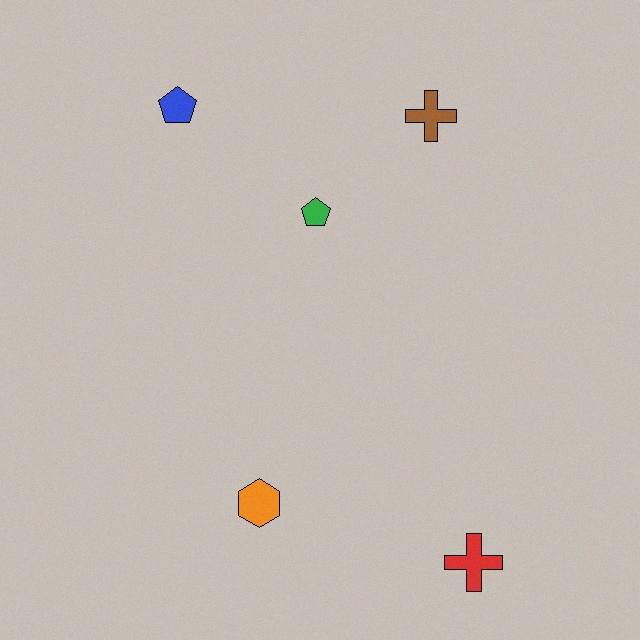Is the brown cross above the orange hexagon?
Yes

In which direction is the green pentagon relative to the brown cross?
The green pentagon is to the left of the brown cross.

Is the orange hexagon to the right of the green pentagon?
No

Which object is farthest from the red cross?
The blue pentagon is farthest from the red cross.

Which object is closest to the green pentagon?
The brown cross is closest to the green pentagon.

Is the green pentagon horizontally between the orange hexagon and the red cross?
Yes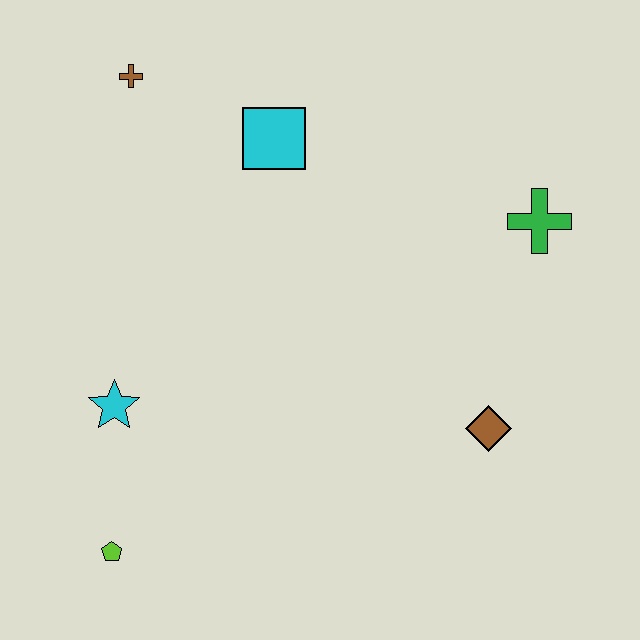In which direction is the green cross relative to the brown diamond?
The green cross is above the brown diamond.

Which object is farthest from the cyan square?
The lime pentagon is farthest from the cyan square.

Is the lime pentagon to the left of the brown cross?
Yes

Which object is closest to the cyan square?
The brown cross is closest to the cyan square.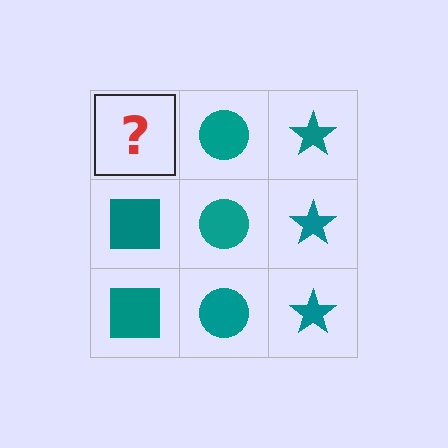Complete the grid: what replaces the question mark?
The question mark should be replaced with a teal square.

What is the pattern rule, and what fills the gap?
The rule is that each column has a consistent shape. The gap should be filled with a teal square.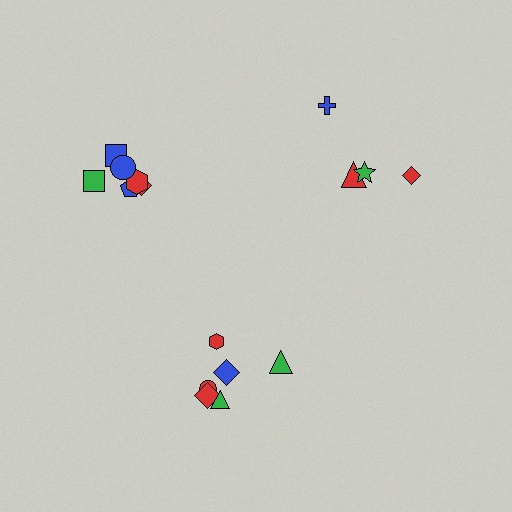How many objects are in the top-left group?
There are 6 objects.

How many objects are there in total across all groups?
There are 16 objects.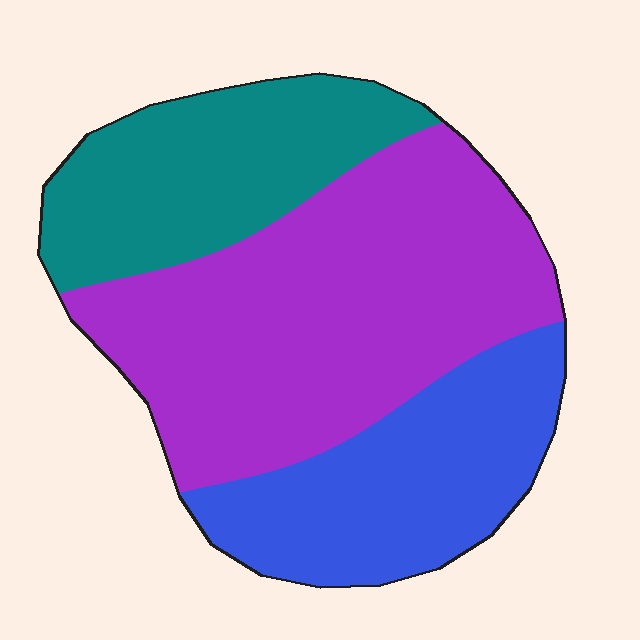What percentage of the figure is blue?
Blue covers roughly 25% of the figure.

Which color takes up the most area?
Purple, at roughly 50%.